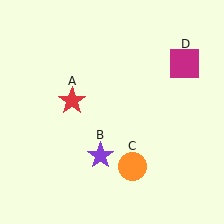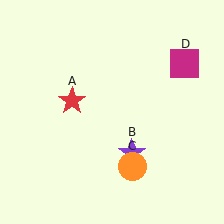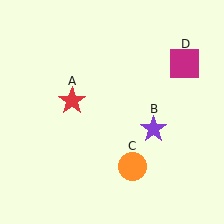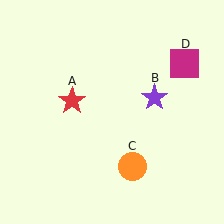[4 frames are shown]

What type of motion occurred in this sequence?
The purple star (object B) rotated counterclockwise around the center of the scene.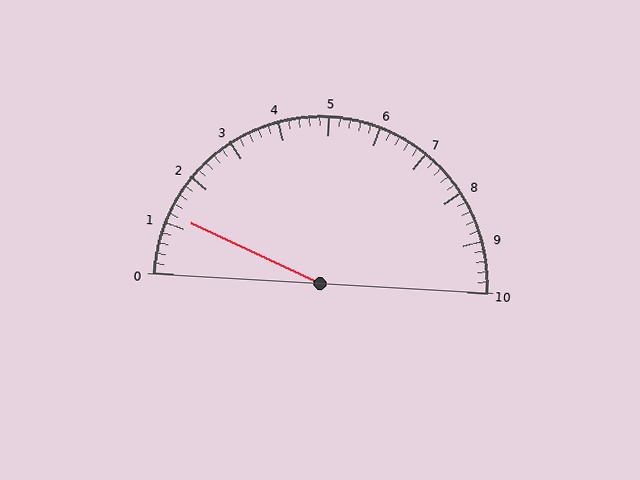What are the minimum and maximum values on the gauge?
The gauge ranges from 0 to 10.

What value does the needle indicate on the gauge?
The needle indicates approximately 1.2.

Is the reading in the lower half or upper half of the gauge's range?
The reading is in the lower half of the range (0 to 10).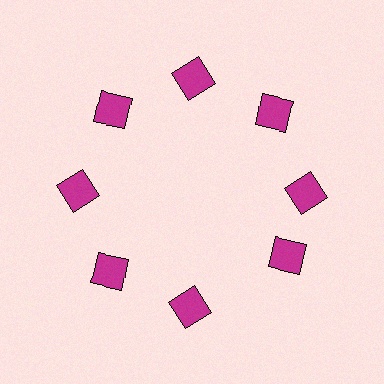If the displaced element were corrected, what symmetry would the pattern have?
It would have 8-fold rotational symmetry — the pattern would map onto itself every 45 degrees.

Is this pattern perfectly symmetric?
No. The 8 magenta squares are arranged in a ring, but one element near the 4 o'clock position is rotated out of alignment along the ring, breaking the 8-fold rotational symmetry.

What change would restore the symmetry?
The symmetry would be restored by rotating it back into even spacing with its neighbors so that all 8 squares sit at equal angles and equal distance from the center.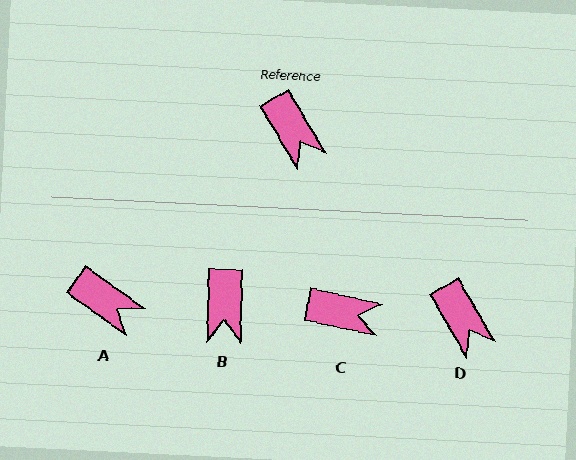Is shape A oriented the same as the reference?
No, it is off by about 24 degrees.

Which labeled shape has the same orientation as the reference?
D.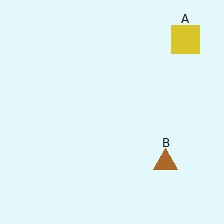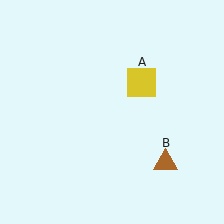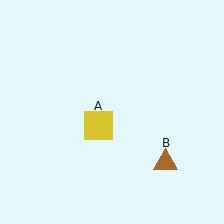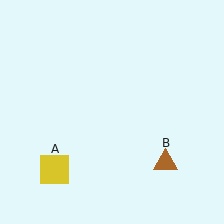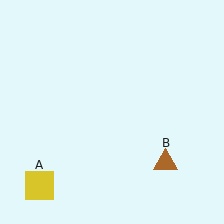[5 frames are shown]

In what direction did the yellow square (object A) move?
The yellow square (object A) moved down and to the left.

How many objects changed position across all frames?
1 object changed position: yellow square (object A).